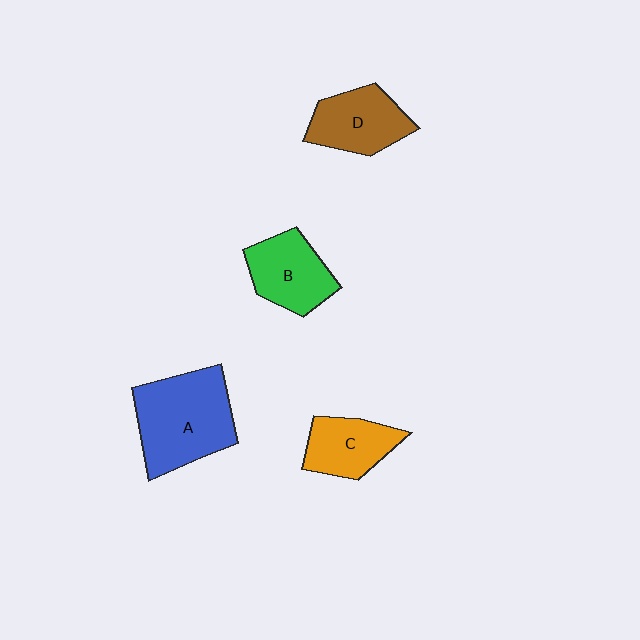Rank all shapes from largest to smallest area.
From largest to smallest: A (blue), D (brown), B (green), C (orange).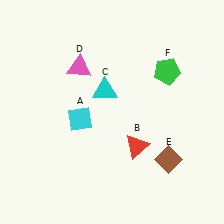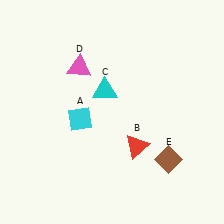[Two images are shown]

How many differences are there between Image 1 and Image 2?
There is 1 difference between the two images.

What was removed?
The green pentagon (F) was removed in Image 2.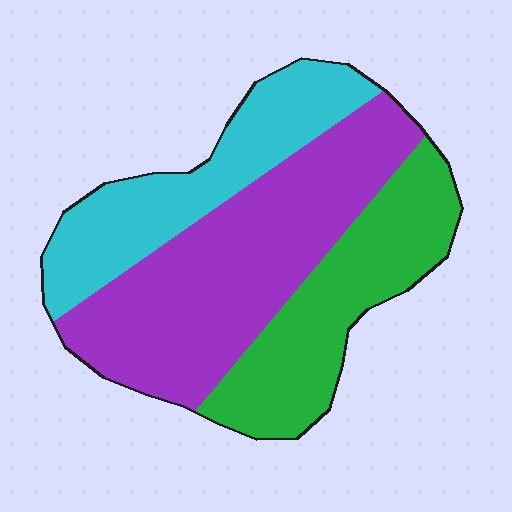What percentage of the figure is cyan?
Cyan takes up between a quarter and a half of the figure.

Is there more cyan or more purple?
Purple.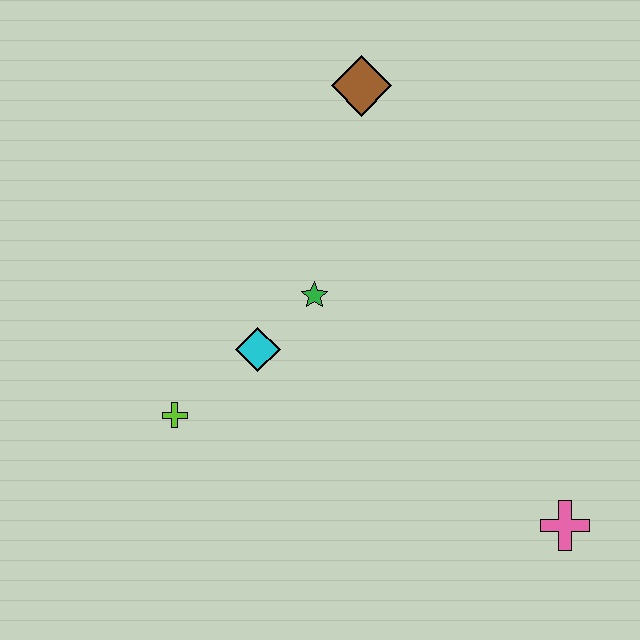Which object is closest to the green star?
The cyan diamond is closest to the green star.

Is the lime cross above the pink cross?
Yes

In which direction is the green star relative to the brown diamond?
The green star is below the brown diamond.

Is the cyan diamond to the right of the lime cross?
Yes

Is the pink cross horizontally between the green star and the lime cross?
No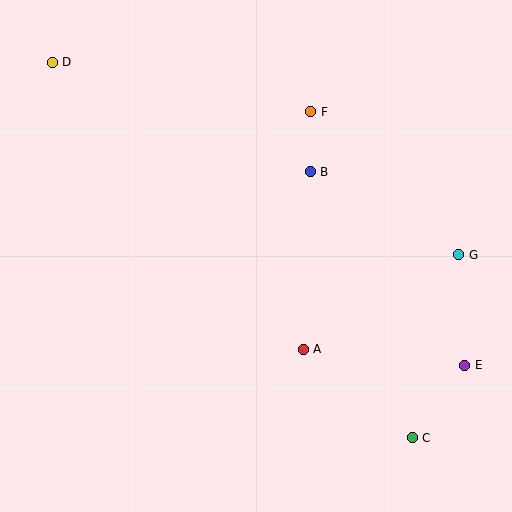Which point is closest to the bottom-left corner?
Point A is closest to the bottom-left corner.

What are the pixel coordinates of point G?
Point G is at (459, 255).